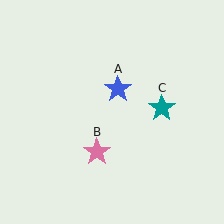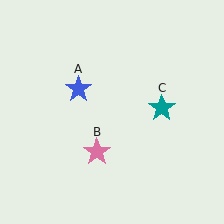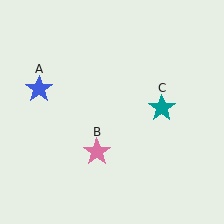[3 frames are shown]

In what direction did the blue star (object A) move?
The blue star (object A) moved left.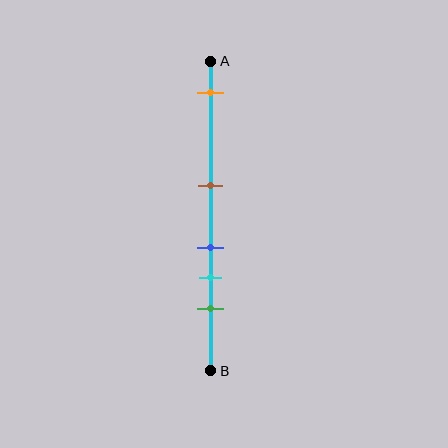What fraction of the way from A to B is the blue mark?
The blue mark is approximately 60% (0.6) of the way from A to B.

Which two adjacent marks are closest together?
The blue and cyan marks are the closest adjacent pair.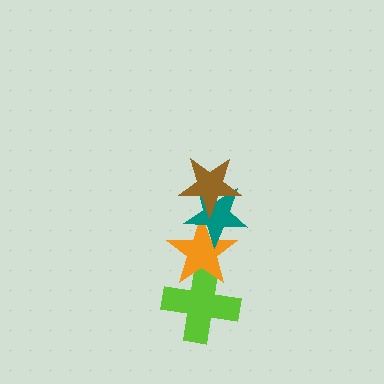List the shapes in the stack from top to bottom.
From top to bottom: the brown star, the teal star, the orange star, the lime cross.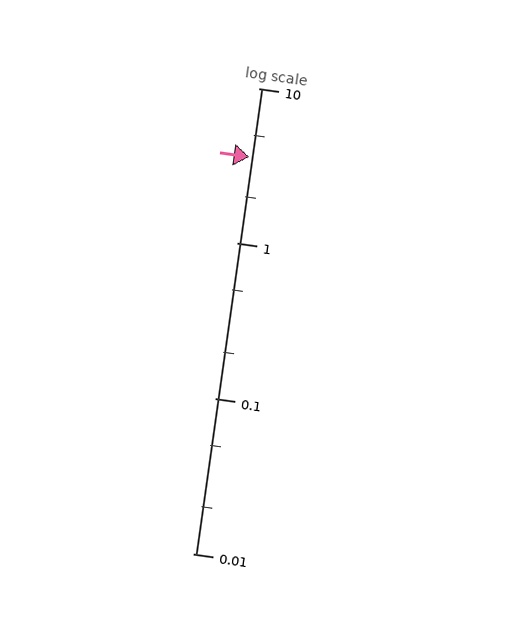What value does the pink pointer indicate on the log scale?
The pointer indicates approximately 3.6.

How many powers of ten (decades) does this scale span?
The scale spans 3 decades, from 0.01 to 10.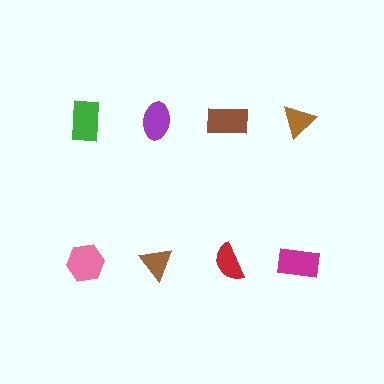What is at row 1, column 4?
A brown triangle.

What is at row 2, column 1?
A pink hexagon.